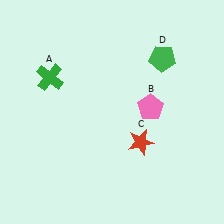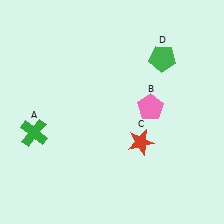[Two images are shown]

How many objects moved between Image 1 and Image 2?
1 object moved between the two images.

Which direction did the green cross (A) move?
The green cross (A) moved down.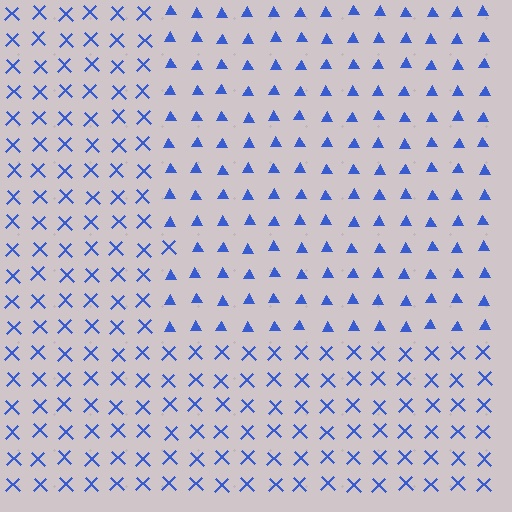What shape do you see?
I see a rectangle.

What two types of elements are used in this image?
The image uses triangles inside the rectangle region and X marks outside it.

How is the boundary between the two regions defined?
The boundary is defined by a change in element shape: triangles inside vs. X marks outside. All elements share the same color and spacing.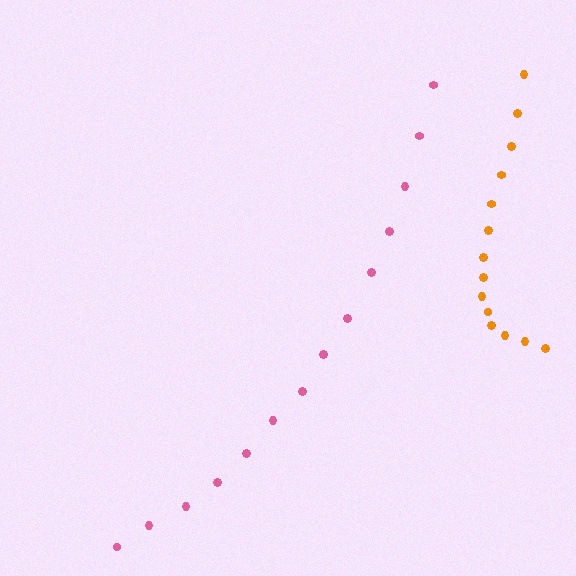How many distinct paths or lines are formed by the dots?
There are 2 distinct paths.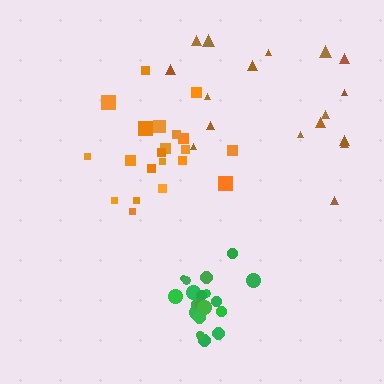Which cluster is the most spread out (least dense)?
Brown.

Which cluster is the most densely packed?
Green.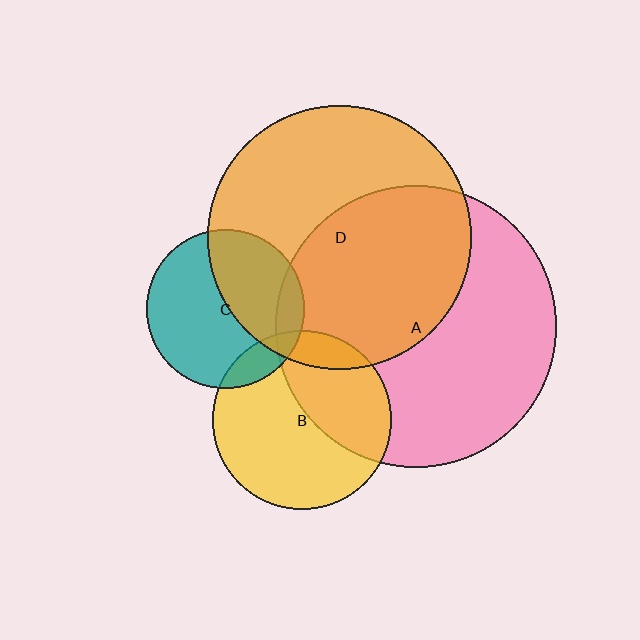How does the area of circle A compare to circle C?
Approximately 3.2 times.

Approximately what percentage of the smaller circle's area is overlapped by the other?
Approximately 50%.